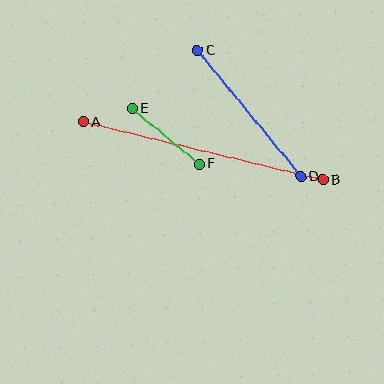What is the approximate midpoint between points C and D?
The midpoint is at approximately (249, 113) pixels.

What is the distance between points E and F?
The distance is approximately 87 pixels.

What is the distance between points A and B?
The distance is approximately 246 pixels.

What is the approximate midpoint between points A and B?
The midpoint is at approximately (203, 151) pixels.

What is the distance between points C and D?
The distance is approximately 163 pixels.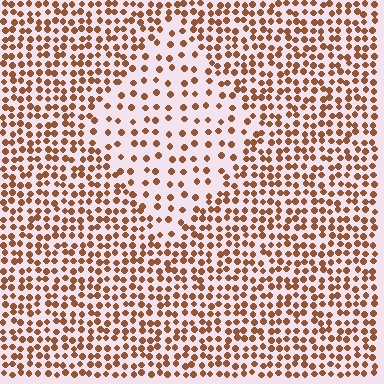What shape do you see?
I see a diamond.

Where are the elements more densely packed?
The elements are more densely packed outside the diamond boundary.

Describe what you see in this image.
The image contains small brown elements arranged at two different densities. A diamond-shaped region is visible where the elements are less densely packed than the surrounding area.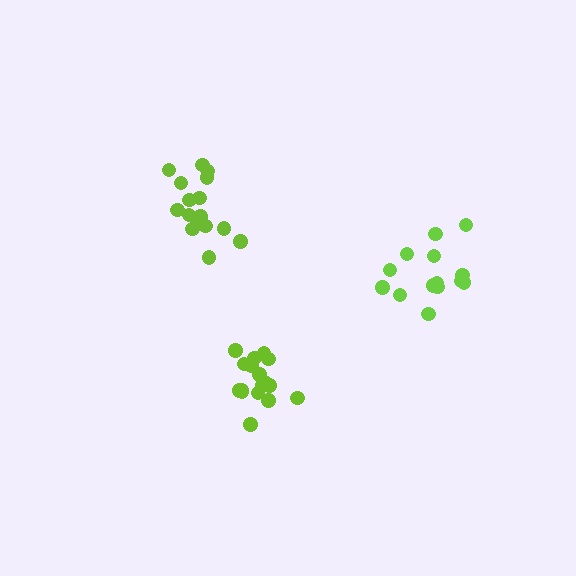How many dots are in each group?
Group 1: 16 dots, Group 2: 14 dots, Group 3: 17 dots (47 total).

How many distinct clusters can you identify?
There are 3 distinct clusters.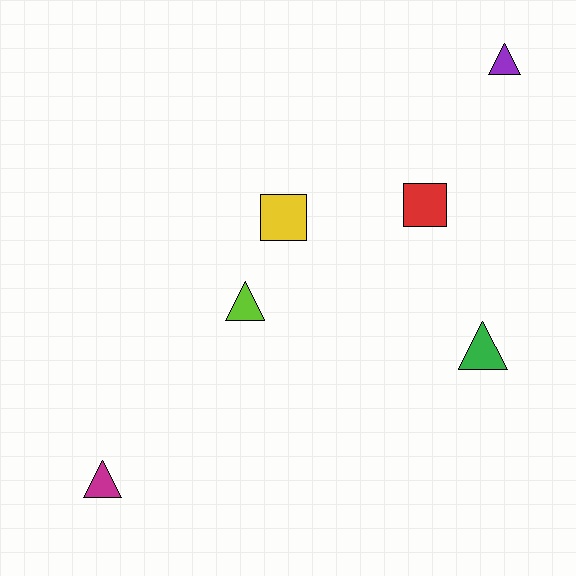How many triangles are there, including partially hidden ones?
There are 4 triangles.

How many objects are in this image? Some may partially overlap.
There are 6 objects.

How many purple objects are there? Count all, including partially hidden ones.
There is 1 purple object.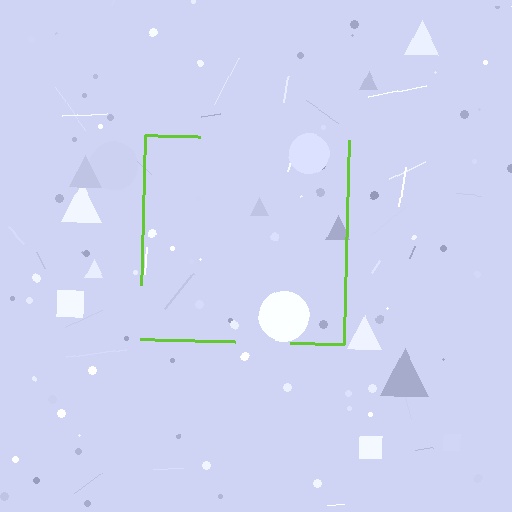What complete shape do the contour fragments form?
The contour fragments form a square.